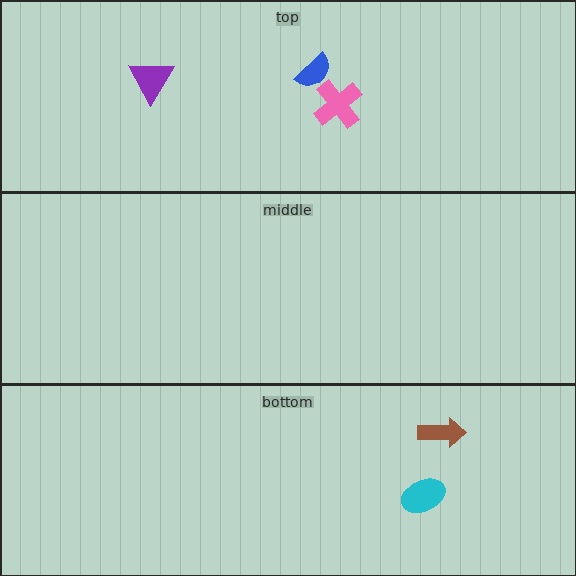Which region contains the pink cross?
The top region.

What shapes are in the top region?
The blue semicircle, the pink cross, the purple triangle.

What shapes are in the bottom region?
The brown arrow, the cyan ellipse.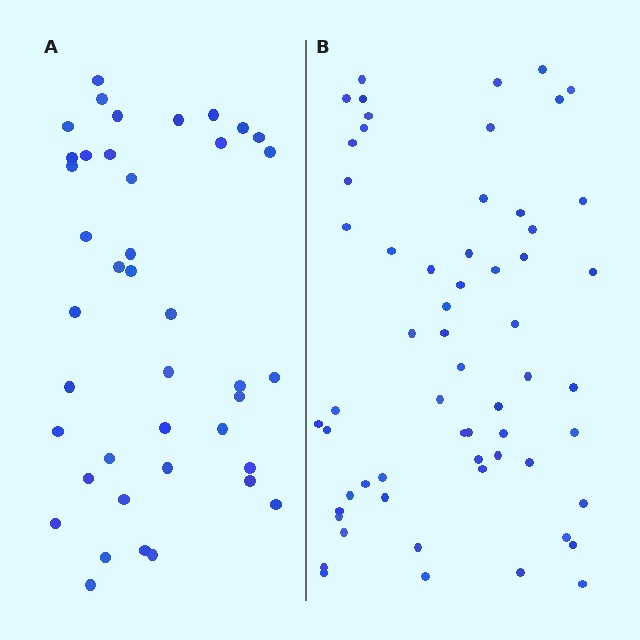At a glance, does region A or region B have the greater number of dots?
Region B (the right region) has more dots.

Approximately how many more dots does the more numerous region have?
Region B has approximately 20 more dots than region A.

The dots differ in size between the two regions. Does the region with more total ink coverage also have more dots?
No. Region A has more total ink coverage because its dots are larger, but region B actually contains more individual dots. Total area can be misleading — the number of items is what matters here.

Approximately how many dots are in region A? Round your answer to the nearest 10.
About 40 dots. (The exact count is 41, which rounds to 40.)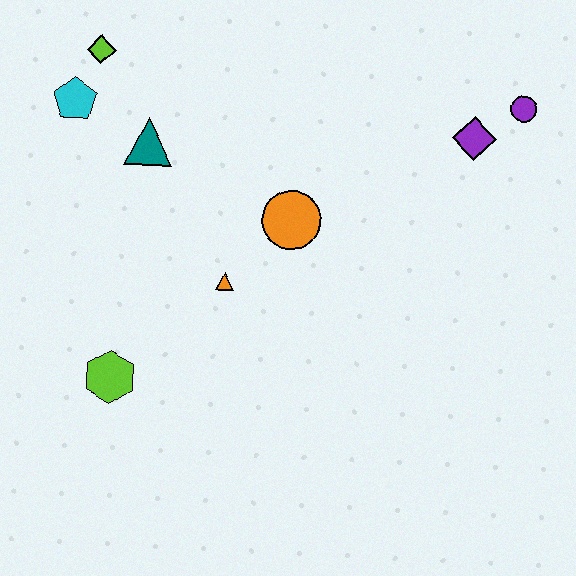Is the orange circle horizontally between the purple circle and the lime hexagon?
Yes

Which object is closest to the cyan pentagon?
The lime diamond is closest to the cyan pentagon.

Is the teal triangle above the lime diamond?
No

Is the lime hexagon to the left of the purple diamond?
Yes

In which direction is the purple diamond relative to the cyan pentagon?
The purple diamond is to the right of the cyan pentagon.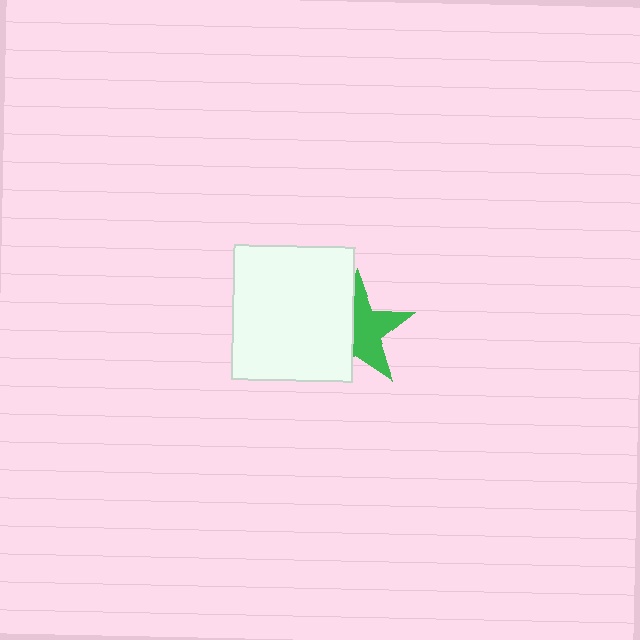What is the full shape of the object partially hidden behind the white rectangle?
The partially hidden object is a green star.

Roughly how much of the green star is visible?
About half of it is visible (roughly 56%).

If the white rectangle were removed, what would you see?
You would see the complete green star.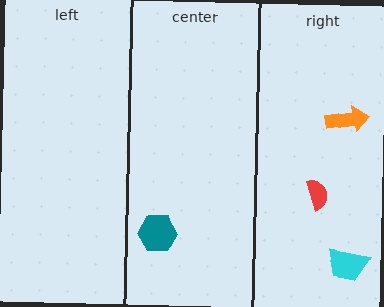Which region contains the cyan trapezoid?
The right region.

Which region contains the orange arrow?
The right region.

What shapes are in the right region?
The orange arrow, the cyan trapezoid, the red semicircle.